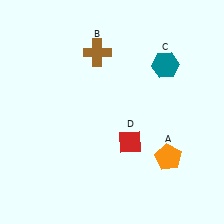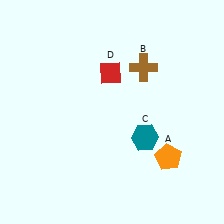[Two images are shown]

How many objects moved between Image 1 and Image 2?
3 objects moved between the two images.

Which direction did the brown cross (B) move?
The brown cross (B) moved right.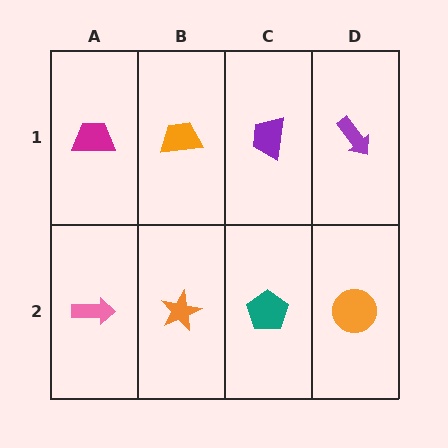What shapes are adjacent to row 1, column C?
A teal pentagon (row 2, column C), an orange trapezoid (row 1, column B), a purple arrow (row 1, column D).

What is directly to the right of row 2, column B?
A teal pentagon.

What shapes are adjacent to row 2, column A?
A magenta trapezoid (row 1, column A), an orange star (row 2, column B).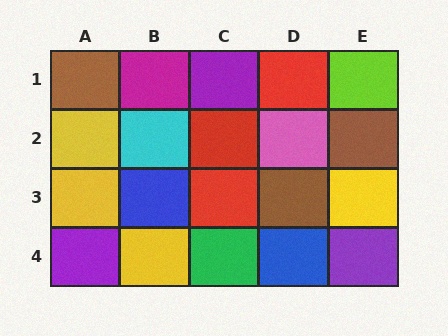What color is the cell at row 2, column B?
Cyan.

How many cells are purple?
3 cells are purple.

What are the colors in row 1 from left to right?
Brown, magenta, purple, red, lime.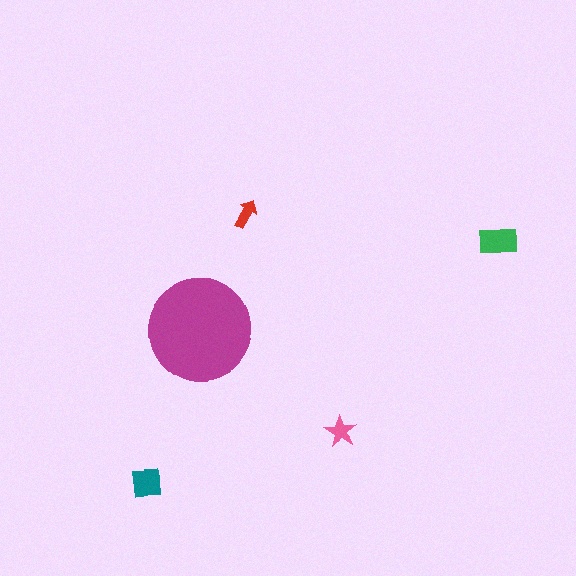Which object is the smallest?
The red arrow.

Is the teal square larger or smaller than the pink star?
Larger.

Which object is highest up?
The red arrow is topmost.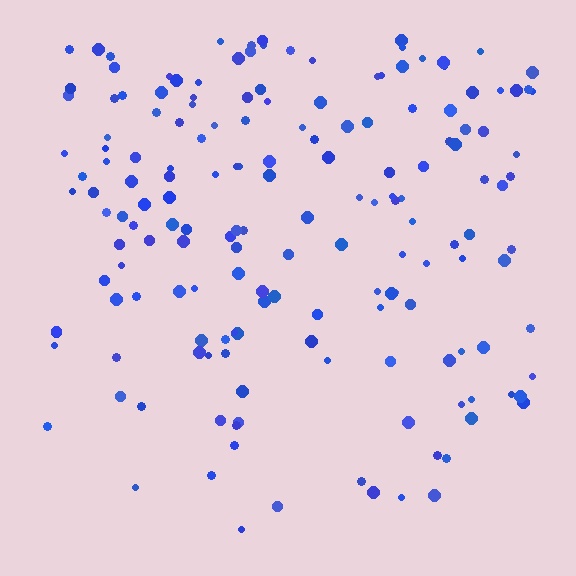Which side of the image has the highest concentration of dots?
The top.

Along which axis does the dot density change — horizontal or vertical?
Vertical.